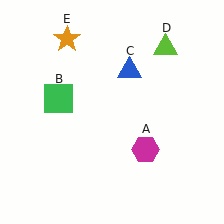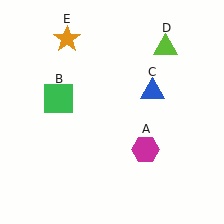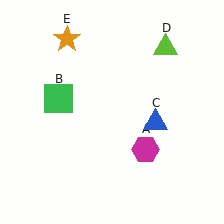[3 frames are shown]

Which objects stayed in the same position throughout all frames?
Magenta hexagon (object A) and green square (object B) and lime triangle (object D) and orange star (object E) remained stationary.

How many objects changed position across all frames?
1 object changed position: blue triangle (object C).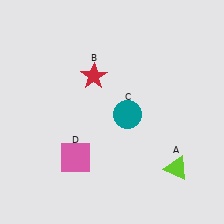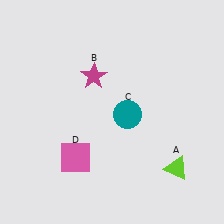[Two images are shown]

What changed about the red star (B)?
In Image 1, B is red. In Image 2, it changed to magenta.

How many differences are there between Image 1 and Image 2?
There is 1 difference between the two images.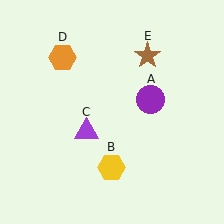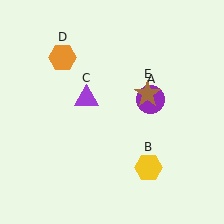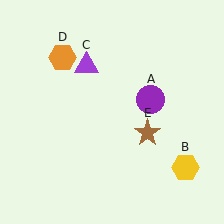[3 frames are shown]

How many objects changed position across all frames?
3 objects changed position: yellow hexagon (object B), purple triangle (object C), brown star (object E).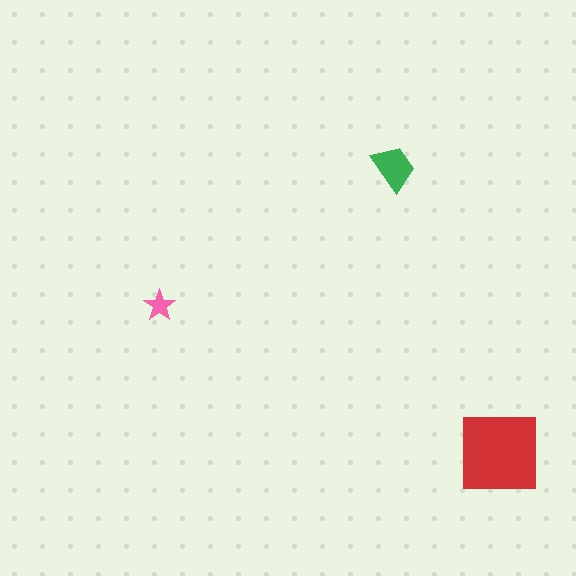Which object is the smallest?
The pink star.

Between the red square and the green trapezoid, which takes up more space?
The red square.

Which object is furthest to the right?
The red square is rightmost.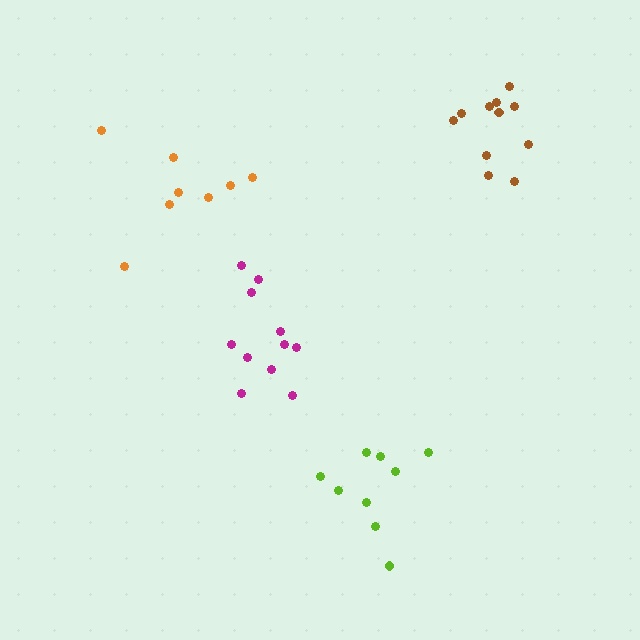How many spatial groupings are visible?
There are 4 spatial groupings.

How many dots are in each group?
Group 1: 9 dots, Group 2: 11 dots, Group 3: 8 dots, Group 4: 11 dots (39 total).